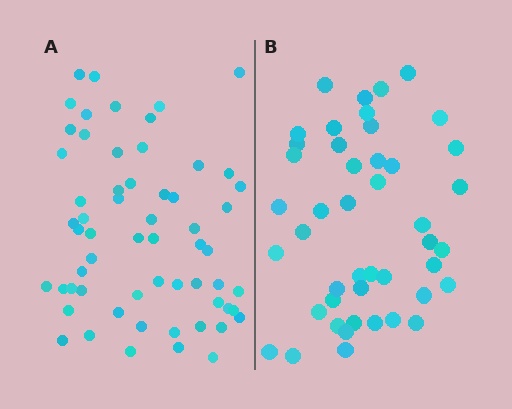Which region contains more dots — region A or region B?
Region A (the left region) has more dots.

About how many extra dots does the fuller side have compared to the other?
Region A has approximately 15 more dots than region B.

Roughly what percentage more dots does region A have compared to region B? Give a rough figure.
About 35% more.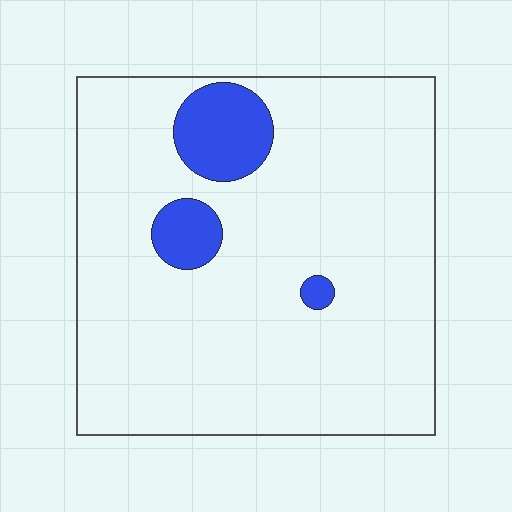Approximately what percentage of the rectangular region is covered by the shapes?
Approximately 10%.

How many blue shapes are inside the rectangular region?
3.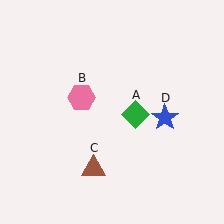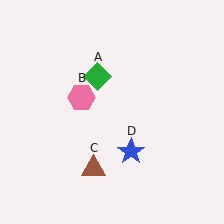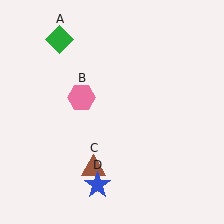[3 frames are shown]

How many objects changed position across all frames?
2 objects changed position: green diamond (object A), blue star (object D).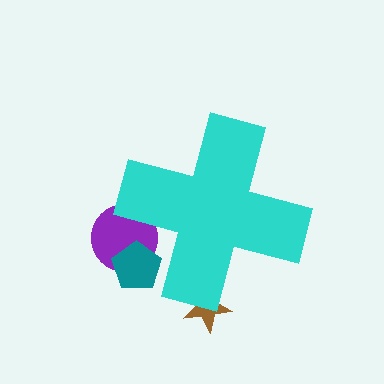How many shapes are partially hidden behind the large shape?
3 shapes are partially hidden.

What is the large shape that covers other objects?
A cyan cross.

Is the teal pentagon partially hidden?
Yes, the teal pentagon is partially hidden behind the cyan cross.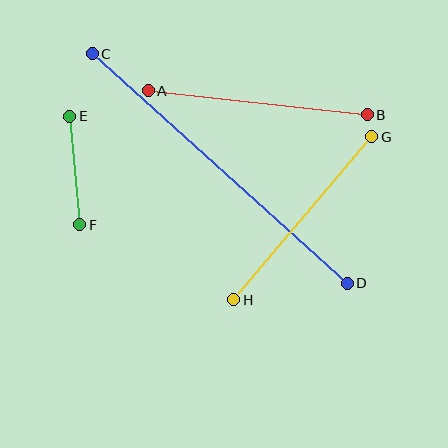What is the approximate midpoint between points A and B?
The midpoint is at approximately (258, 103) pixels.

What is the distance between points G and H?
The distance is approximately 214 pixels.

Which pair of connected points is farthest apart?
Points C and D are farthest apart.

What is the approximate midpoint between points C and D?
The midpoint is at approximately (220, 169) pixels.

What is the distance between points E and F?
The distance is approximately 109 pixels.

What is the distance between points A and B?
The distance is approximately 220 pixels.